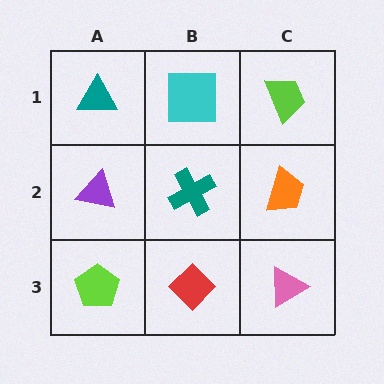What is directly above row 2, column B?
A cyan square.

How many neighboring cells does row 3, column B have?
3.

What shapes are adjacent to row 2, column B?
A cyan square (row 1, column B), a red diamond (row 3, column B), a purple triangle (row 2, column A), an orange trapezoid (row 2, column C).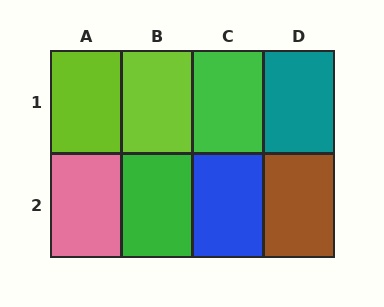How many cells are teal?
1 cell is teal.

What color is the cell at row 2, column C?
Blue.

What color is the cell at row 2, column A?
Pink.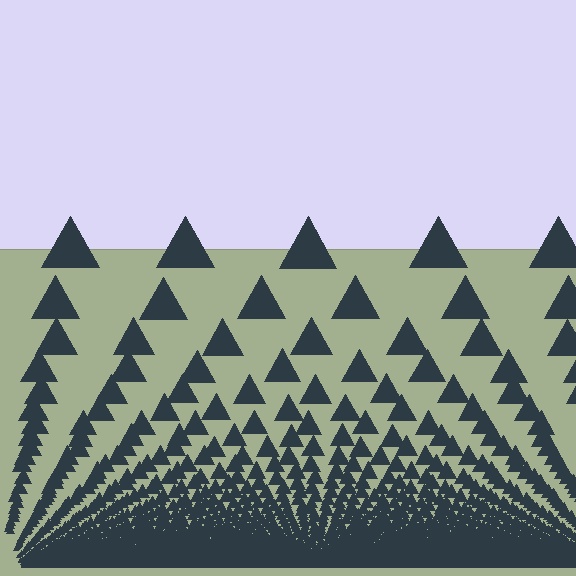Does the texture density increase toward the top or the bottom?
Density increases toward the bottom.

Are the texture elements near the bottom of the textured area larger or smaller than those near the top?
Smaller. The gradient is inverted — elements near the bottom are smaller and denser.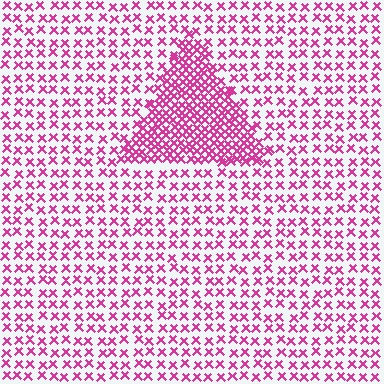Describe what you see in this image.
The image contains small magenta elements arranged at two different densities. A triangle-shaped region is visible where the elements are more densely packed than the surrounding area.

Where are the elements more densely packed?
The elements are more densely packed inside the triangle boundary.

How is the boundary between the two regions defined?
The boundary is defined by a change in element density (approximately 2.4x ratio). All elements are the same color, size, and shape.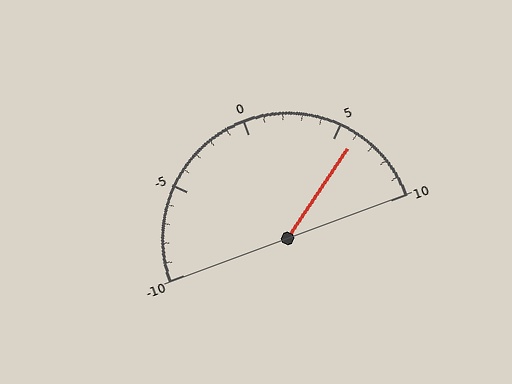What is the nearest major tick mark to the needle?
The nearest major tick mark is 5.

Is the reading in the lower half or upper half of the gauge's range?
The reading is in the upper half of the range (-10 to 10).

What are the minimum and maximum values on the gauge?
The gauge ranges from -10 to 10.